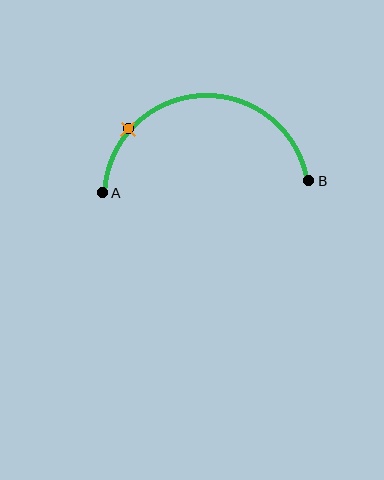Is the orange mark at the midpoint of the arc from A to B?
No. The orange mark lies on the arc but is closer to endpoint A. The arc midpoint would be at the point on the curve equidistant along the arc from both A and B.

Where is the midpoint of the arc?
The arc midpoint is the point on the curve farthest from the straight line joining A and B. It sits above that line.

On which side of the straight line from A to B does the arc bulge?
The arc bulges above the straight line connecting A and B.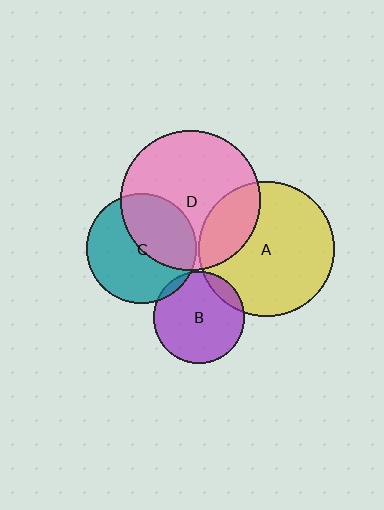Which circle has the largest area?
Circle D (pink).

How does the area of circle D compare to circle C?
Approximately 1.6 times.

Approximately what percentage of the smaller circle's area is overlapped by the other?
Approximately 25%.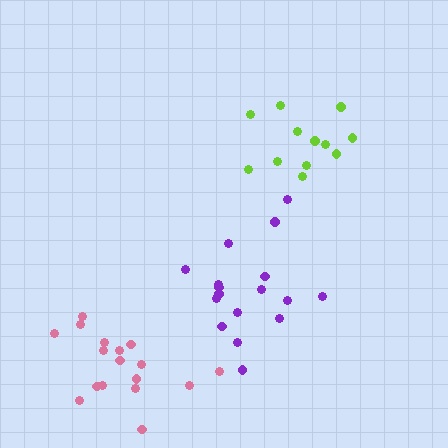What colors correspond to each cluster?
The clusters are colored: lime, purple, pink.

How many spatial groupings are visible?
There are 3 spatial groupings.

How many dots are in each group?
Group 1: 12 dots, Group 2: 17 dots, Group 3: 17 dots (46 total).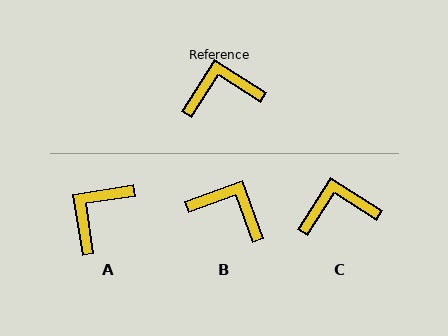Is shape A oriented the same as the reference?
No, it is off by about 41 degrees.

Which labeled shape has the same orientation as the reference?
C.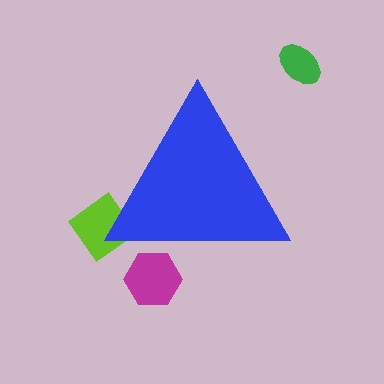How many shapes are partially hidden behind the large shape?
2 shapes are partially hidden.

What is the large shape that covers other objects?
A blue triangle.